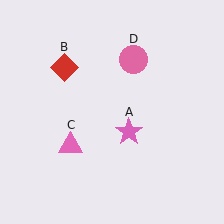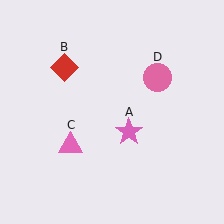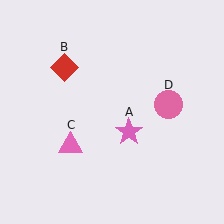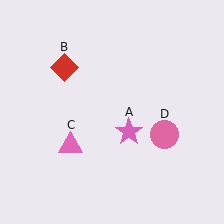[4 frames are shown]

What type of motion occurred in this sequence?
The pink circle (object D) rotated clockwise around the center of the scene.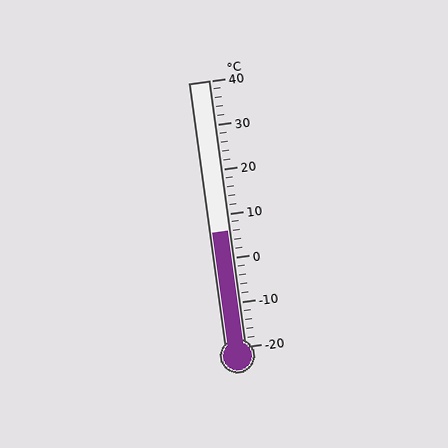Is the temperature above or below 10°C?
The temperature is below 10°C.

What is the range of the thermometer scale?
The thermometer scale ranges from -20°C to 40°C.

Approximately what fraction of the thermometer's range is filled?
The thermometer is filled to approximately 45% of its range.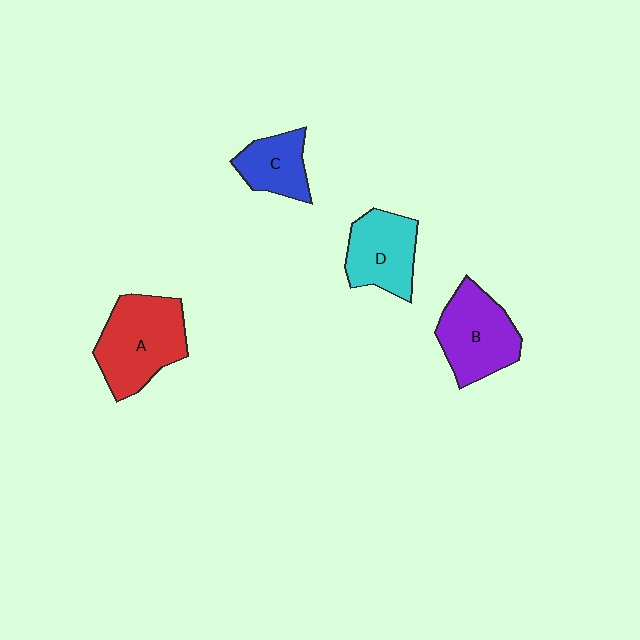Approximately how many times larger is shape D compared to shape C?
Approximately 1.3 times.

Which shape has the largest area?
Shape A (red).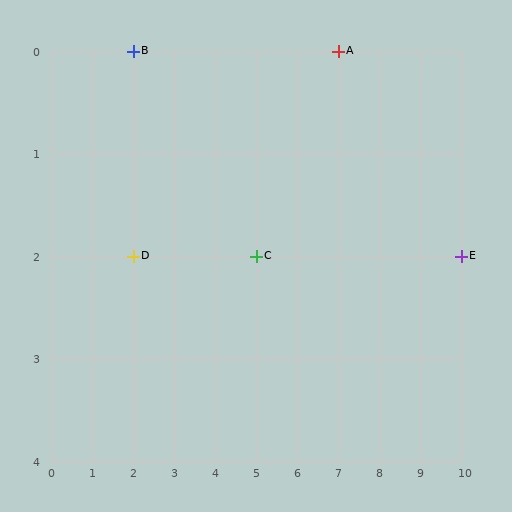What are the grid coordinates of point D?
Point D is at grid coordinates (2, 2).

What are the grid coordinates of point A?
Point A is at grid coordinates (7, 0).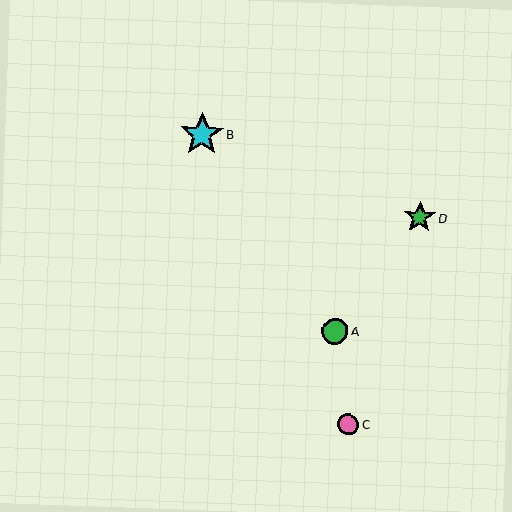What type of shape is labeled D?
Shape D is a green star.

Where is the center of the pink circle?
The center of the pink circle is at (348, 424).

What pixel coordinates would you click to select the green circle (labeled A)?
Click at (335, 331) to select the green circle A.